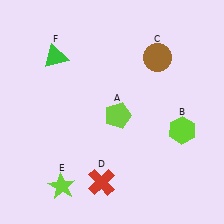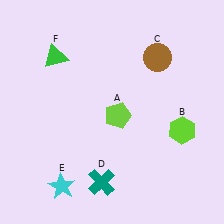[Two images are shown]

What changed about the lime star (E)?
In Image 1, E is lime. In Image 2, it changed to cyan.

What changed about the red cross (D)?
In Image 1, D is red. In Image 2, it changed to teal.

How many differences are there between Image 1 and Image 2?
There are 2 differences between the two images.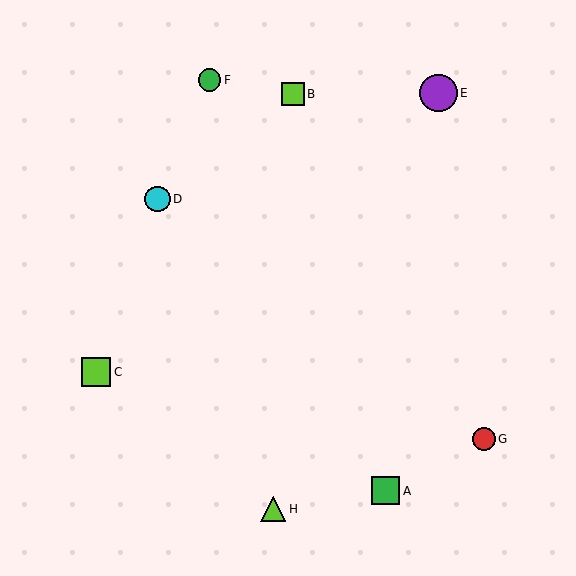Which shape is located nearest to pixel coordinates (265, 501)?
The lime triangle (labeled H) at (273, 509) is nearest to that location.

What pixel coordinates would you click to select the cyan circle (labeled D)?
Click at (157, 199) to select the cyan circle D.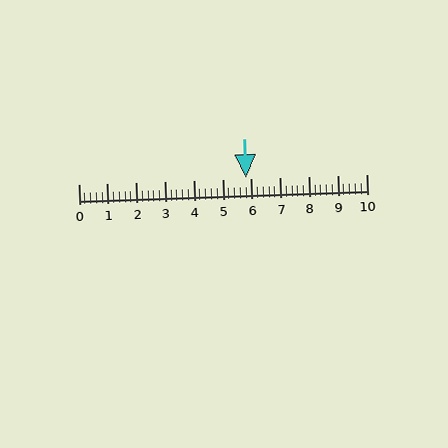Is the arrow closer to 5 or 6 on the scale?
The arrow is closer to 6.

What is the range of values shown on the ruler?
The ruler shows values from 0 to 10.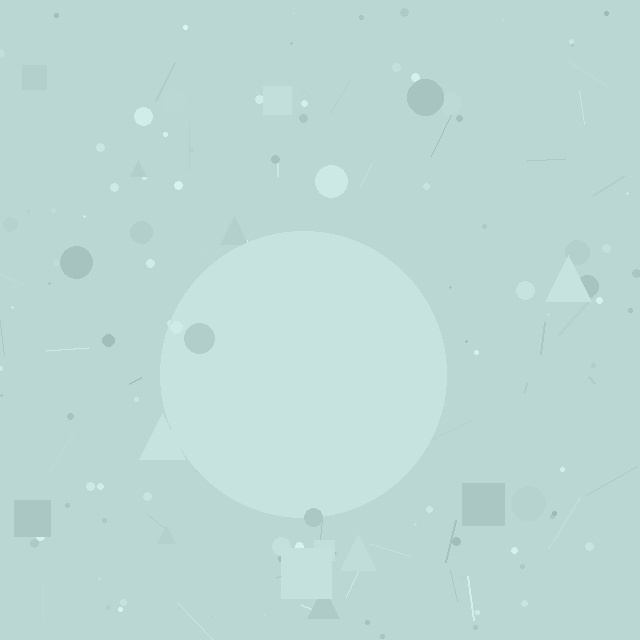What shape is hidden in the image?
A circle is hidden in the image.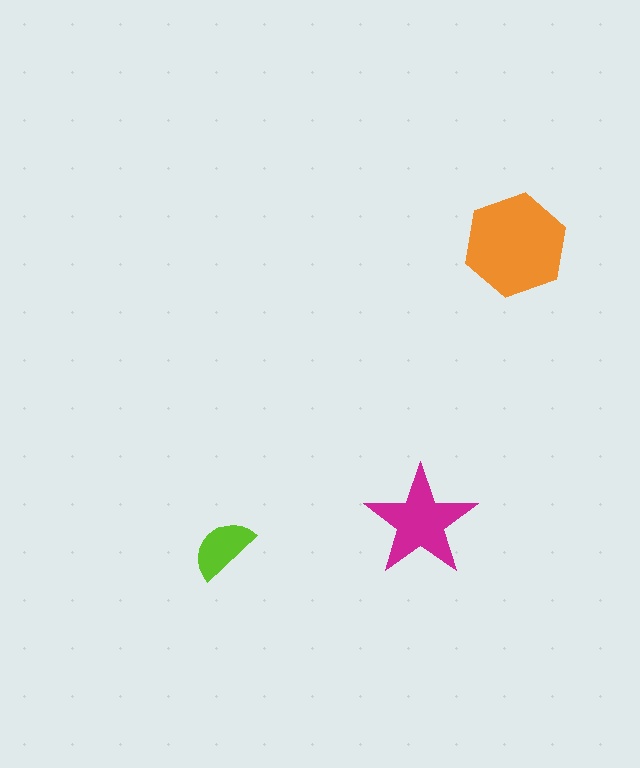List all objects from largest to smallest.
The orange hexagon, the magenta star, the lime semicircle.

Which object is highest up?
The orange hexagon is topmost.